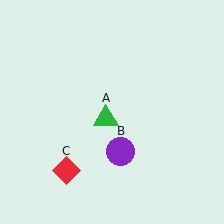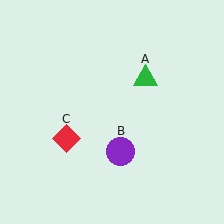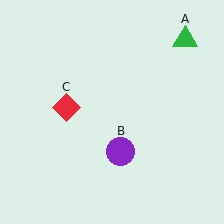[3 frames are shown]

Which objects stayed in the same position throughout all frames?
Purple circle (object B) remained stationary.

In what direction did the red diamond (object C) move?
The red diamond (object C) moved up.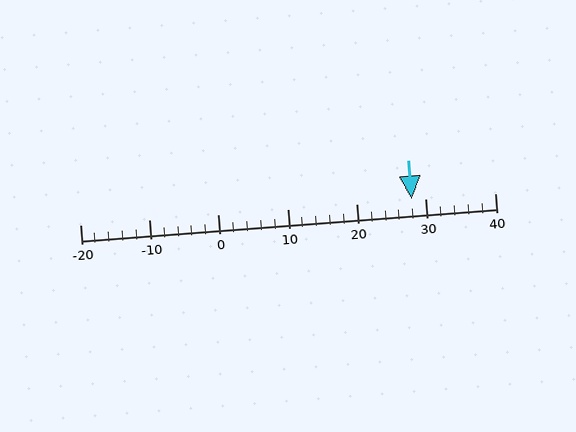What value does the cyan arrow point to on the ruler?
The cyan arrow points to approximately 28.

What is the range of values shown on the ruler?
The ruler shows values from -20 to 40.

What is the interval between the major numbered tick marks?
The major tick marks are spaced 10 units apart.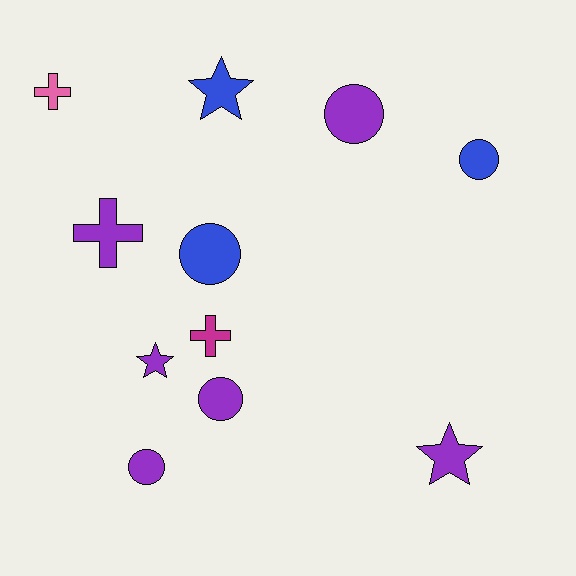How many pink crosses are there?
There is 1 pink cross.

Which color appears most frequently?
Purple, with 6 objects.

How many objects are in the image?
There are 11 objects.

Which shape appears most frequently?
Circle, with 5 objects.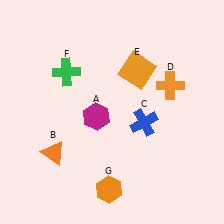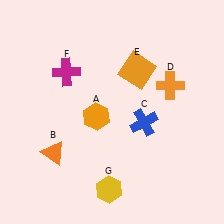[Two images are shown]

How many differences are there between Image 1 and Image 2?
There are 3 differences between the two images.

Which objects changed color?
A changed from magenta to orange. F changed from green to magenta. G changed from orange to yellow.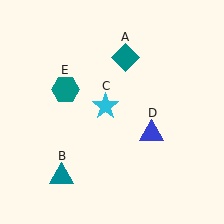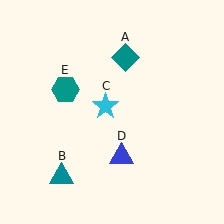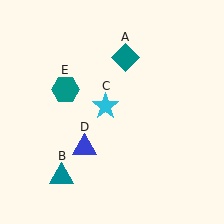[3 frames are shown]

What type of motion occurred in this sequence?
The blue triangle (object D) rotated clockwise around the center of the scene.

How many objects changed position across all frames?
1 object changed position: blue triangle (object D).